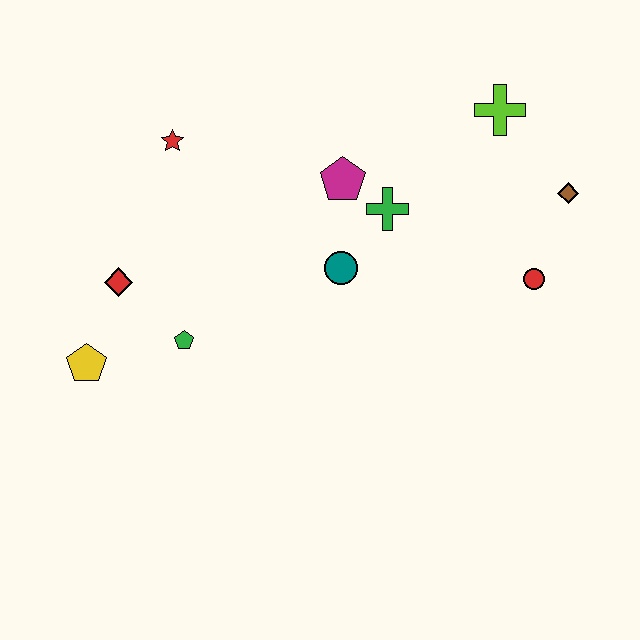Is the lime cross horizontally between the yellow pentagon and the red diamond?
No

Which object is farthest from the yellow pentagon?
The brown diamond is farthest from the yellow pentagon.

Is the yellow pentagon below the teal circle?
Yes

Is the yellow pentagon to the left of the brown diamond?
Yes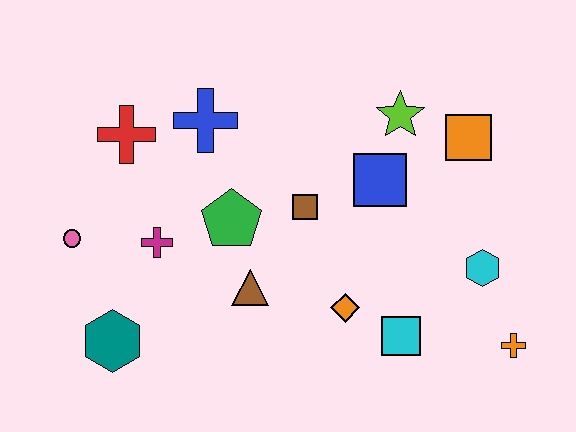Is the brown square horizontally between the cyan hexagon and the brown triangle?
Yes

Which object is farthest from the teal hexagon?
The orange square is farthest from the teal hexagon.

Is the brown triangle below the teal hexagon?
No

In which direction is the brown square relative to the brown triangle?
The brown square is above the brown triangle.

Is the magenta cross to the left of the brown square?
Yes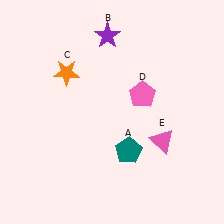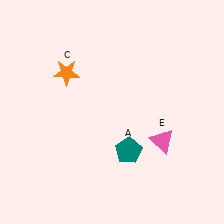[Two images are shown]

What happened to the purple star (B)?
The purple star (B) was removed in Image 2. It was in the top-left area of Image 1.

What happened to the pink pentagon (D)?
The pink pentagon (D) was removed in Image 2. It was in the top-right area of Image 1.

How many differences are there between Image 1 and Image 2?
There are 2 differences between the two images.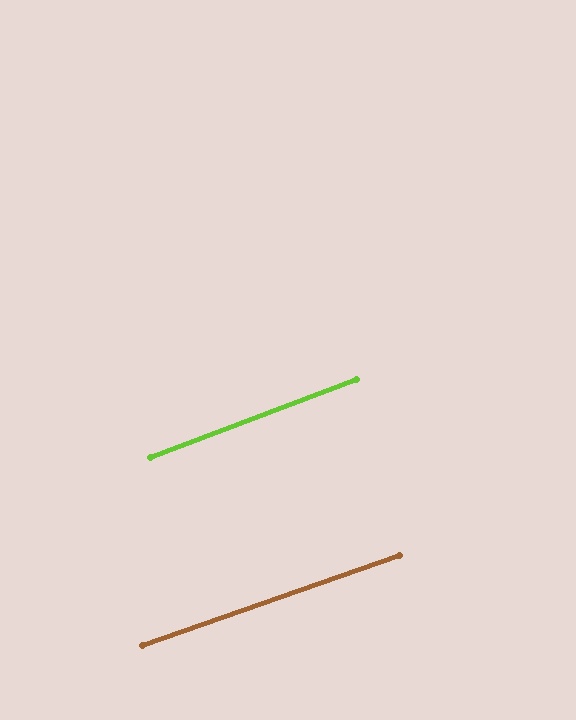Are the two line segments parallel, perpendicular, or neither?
Parallel — their directions differ by only 1.5°.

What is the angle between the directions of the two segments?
Approximately 2 degrees.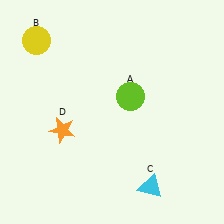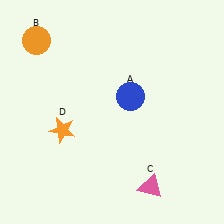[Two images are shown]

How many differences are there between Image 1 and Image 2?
There are 3 differences between the two images.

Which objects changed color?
A changed from lime to blue. B changed from yellow to orange. C changed from cyan to pink.